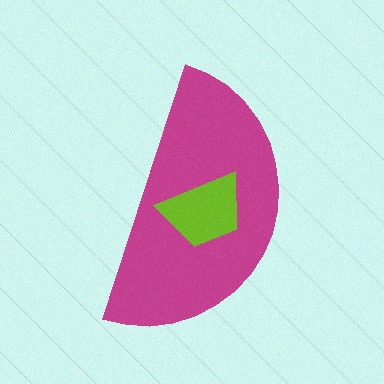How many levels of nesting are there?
2.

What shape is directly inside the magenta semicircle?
The lime trapezoid.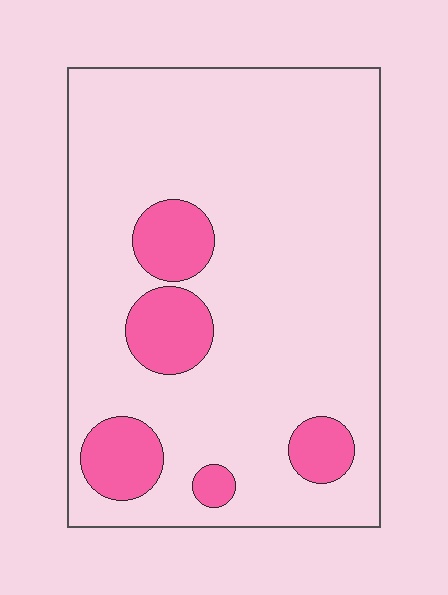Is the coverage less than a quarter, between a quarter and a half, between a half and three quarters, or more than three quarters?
Less than a quarter.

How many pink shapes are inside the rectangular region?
5.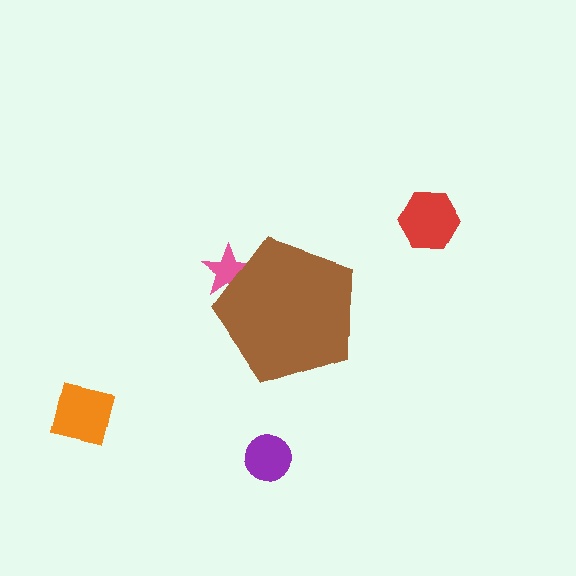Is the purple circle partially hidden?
No, the purple circle is fully visible.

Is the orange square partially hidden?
No, the orange square is fully visible.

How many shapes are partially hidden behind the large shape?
1 shape is partially hidden.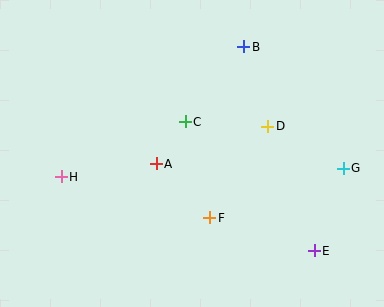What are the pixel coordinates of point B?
Point B is at (244, 47).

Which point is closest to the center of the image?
Point C at (185, 122) is closest to the center.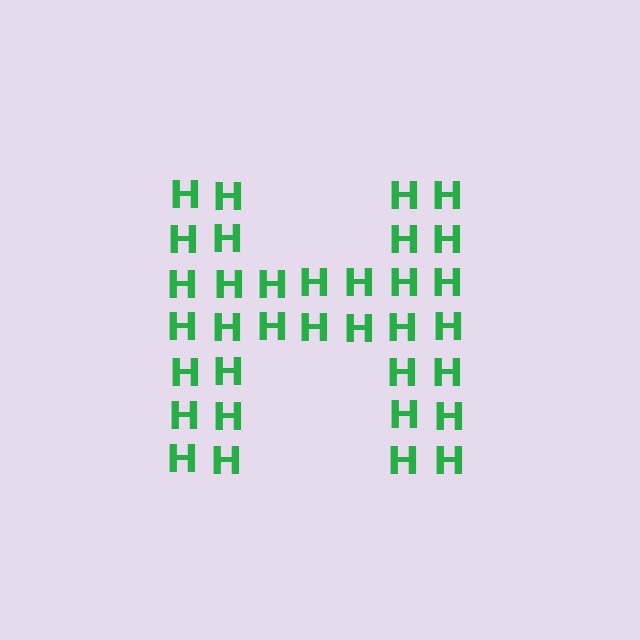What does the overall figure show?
The overall figure shows the letter H.